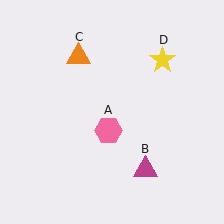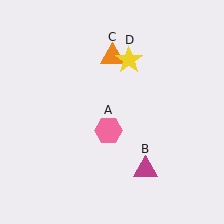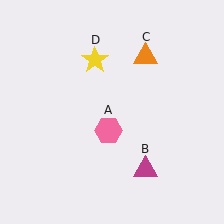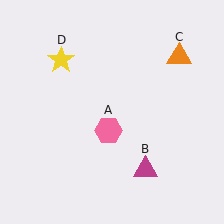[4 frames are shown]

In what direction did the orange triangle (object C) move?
The orange triangle (object C) moved right.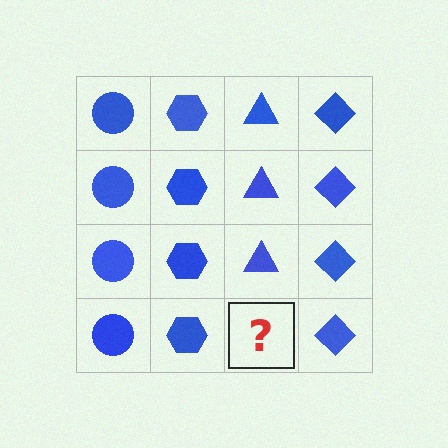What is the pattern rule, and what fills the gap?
The rule is that each column has a consistent shape. The gap should be filled with a blue triangle.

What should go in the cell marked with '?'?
The missing cell should contain a blue triangle.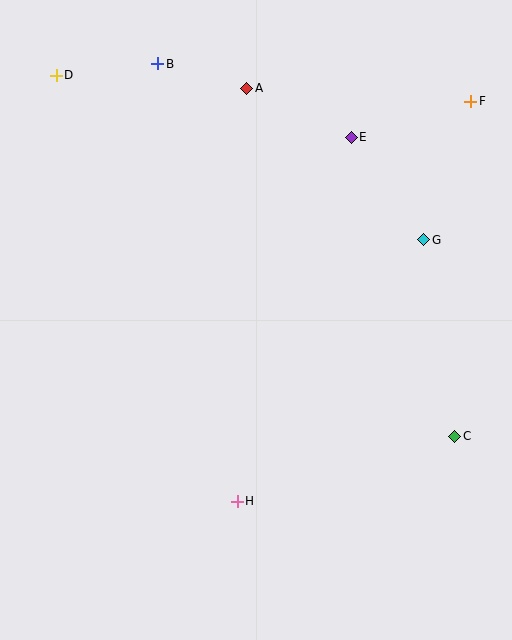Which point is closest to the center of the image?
Point H at (237, 501) is closest to the center.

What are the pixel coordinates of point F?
Point F is at (471, 101).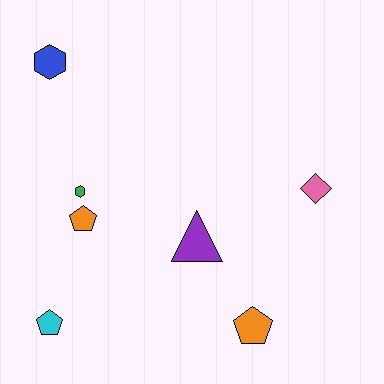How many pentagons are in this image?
There are 3 pentagons.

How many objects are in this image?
There are 7 objects.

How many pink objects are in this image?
There is 1 pink object.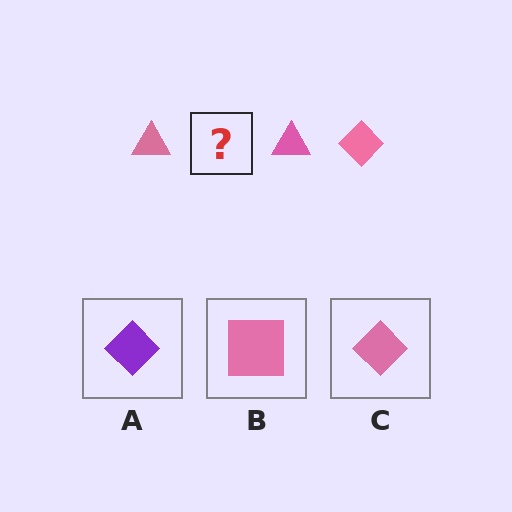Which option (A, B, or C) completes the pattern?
C.